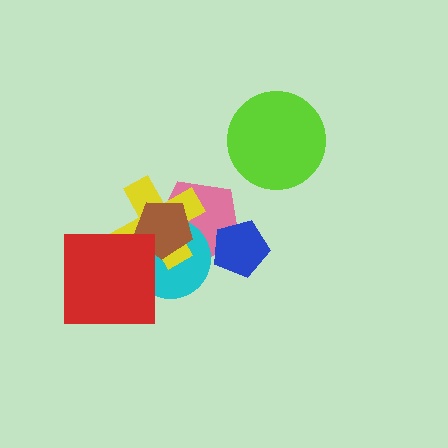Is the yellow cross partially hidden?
Yes, it is partially covered by another shape.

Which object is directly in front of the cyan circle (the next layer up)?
The yellow cross is directly in front of the cyan circle.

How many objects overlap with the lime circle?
0 objects overlap with the lime circle.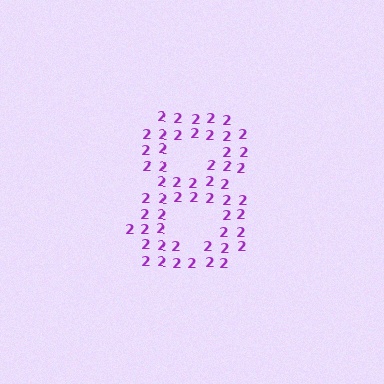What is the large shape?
The large shape is the digit 8.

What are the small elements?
The small elements are digit 2's.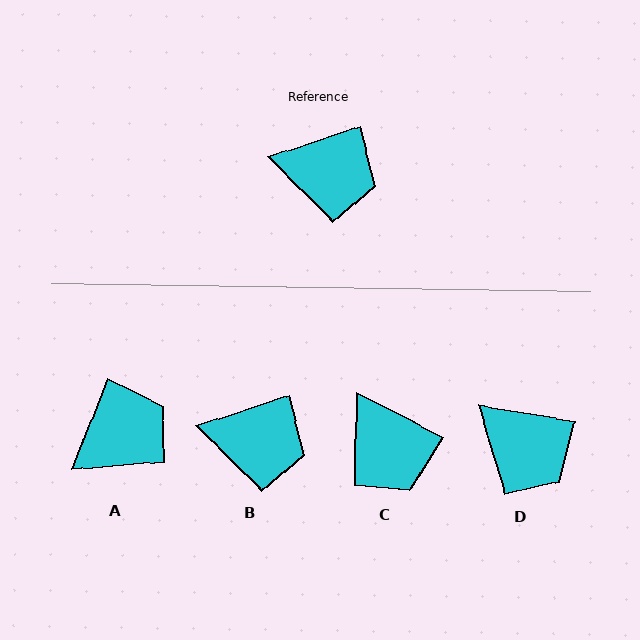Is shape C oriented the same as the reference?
No, it is off by about 46 degrees.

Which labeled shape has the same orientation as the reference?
B.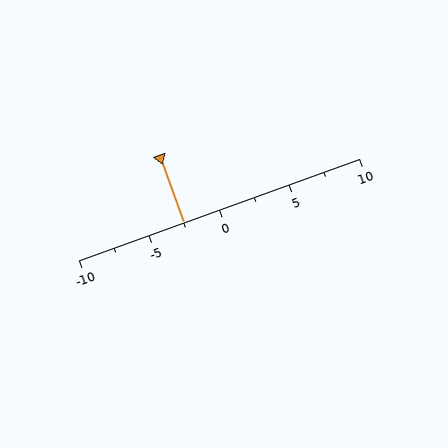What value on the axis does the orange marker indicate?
The marker indicates approximately -2.5.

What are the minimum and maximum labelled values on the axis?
The axis runs from -10 to 10.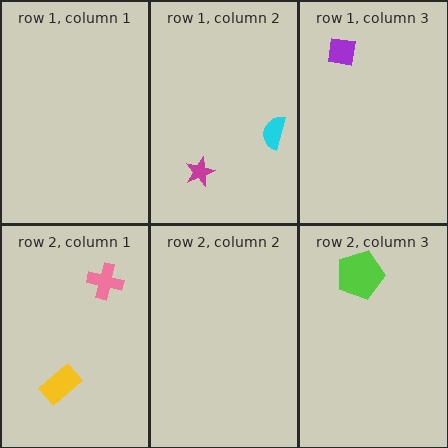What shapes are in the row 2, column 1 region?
The pink cross, the yellow rectangle.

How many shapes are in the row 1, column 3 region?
1.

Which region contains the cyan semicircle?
The row 1, column 2 region.